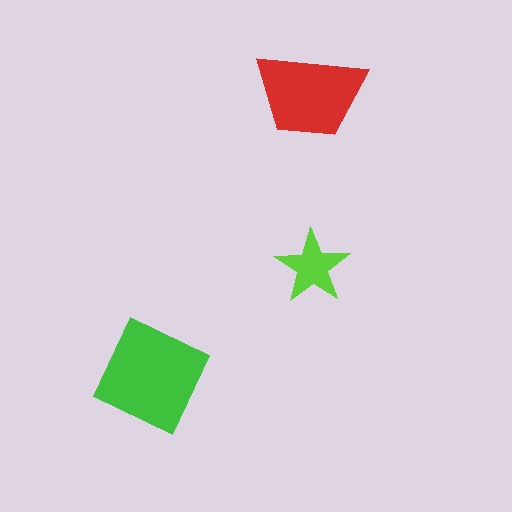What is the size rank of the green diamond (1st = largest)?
1st.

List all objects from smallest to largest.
The lime star, the red trapezoid, the green diamond.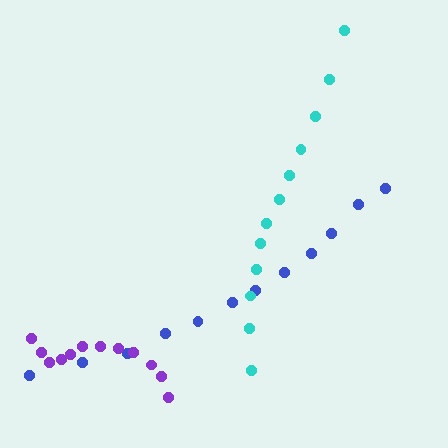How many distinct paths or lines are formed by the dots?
There are 3 distinct paths.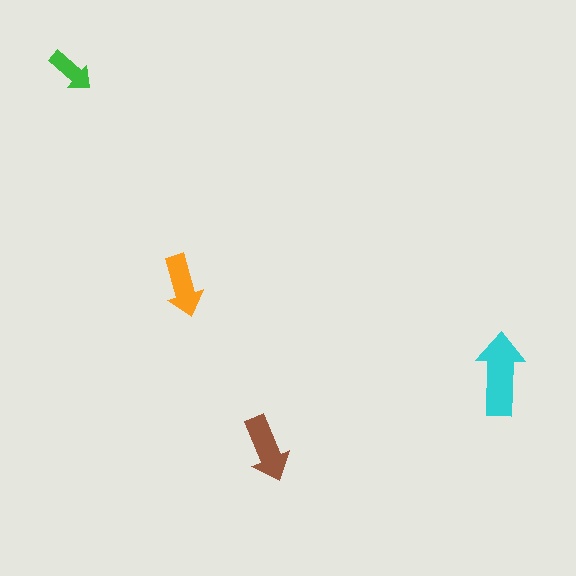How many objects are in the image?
There are 4 objects in the image.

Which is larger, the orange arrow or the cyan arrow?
The cyan one.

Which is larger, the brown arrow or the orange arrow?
The brown one.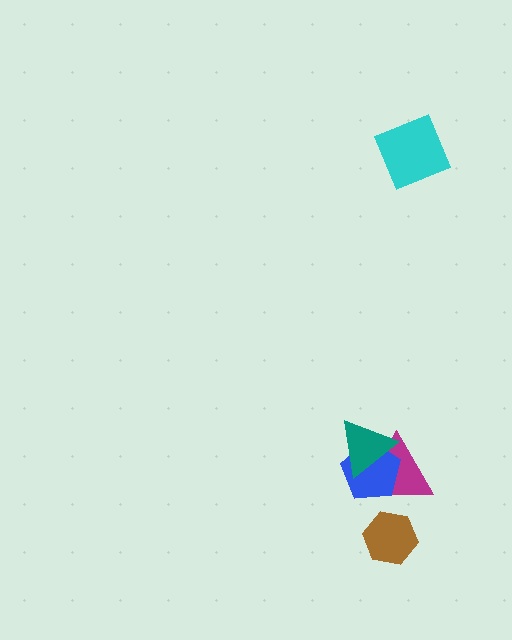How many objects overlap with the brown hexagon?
0 objects overlap with the brown hexagon.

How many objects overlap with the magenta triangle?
2 objects overlap with the magenta triangle.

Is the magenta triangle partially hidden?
Yes, it is partially covered by another shape.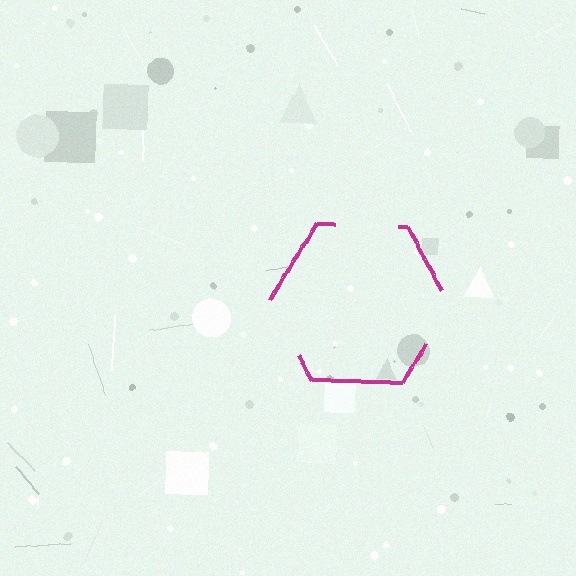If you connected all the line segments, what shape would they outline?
They would outline a hexagon.